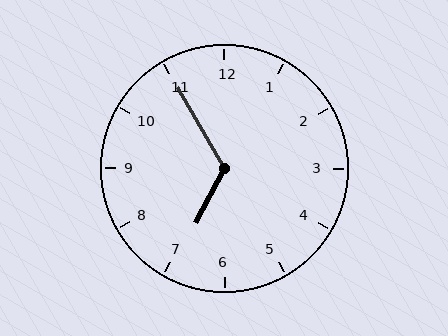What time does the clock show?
6:55.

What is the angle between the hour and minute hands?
Approximately 122 degrees.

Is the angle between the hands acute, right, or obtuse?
It is obtuse.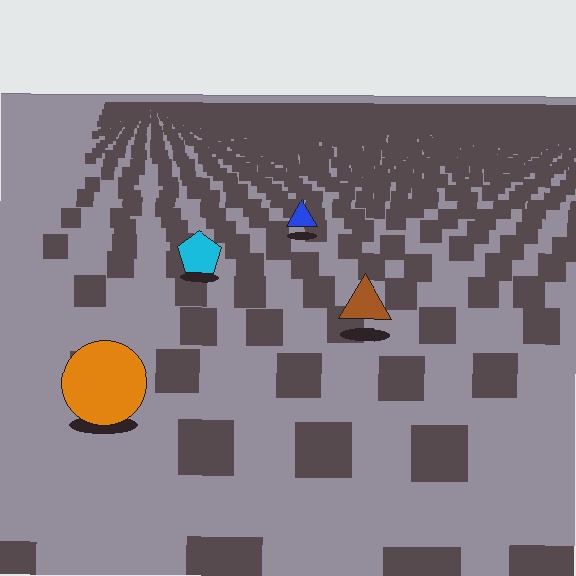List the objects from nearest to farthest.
From nearest to farthest: the orange circle, the brown triangle, the cyan pentagon, the blue triangle.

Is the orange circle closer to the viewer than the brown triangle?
Yes. The orange circle is closer — you can tell from the texture gradient: the ground texture is coarser near it.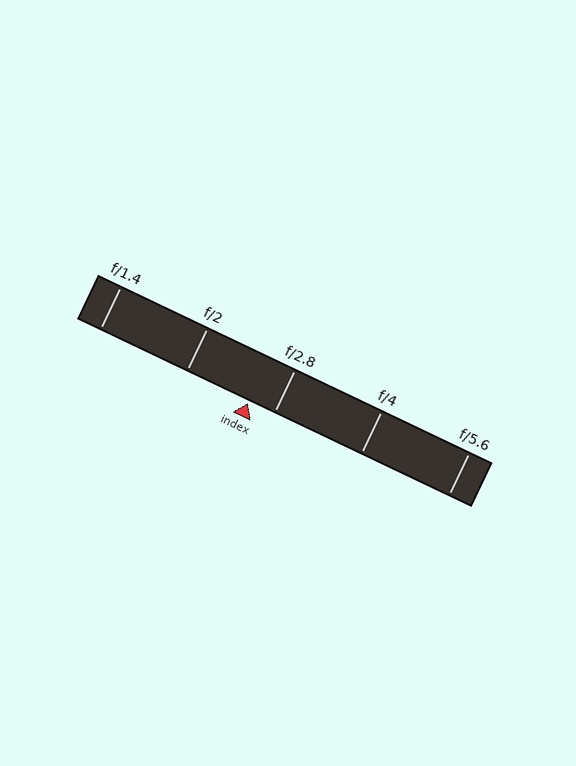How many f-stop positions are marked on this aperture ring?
There are 5 f-stop positions marked.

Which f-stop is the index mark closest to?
The index mark is closest to f/2.8.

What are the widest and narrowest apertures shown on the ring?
The widest aperture shown is f/1.4 and the narrowest is f/5.6.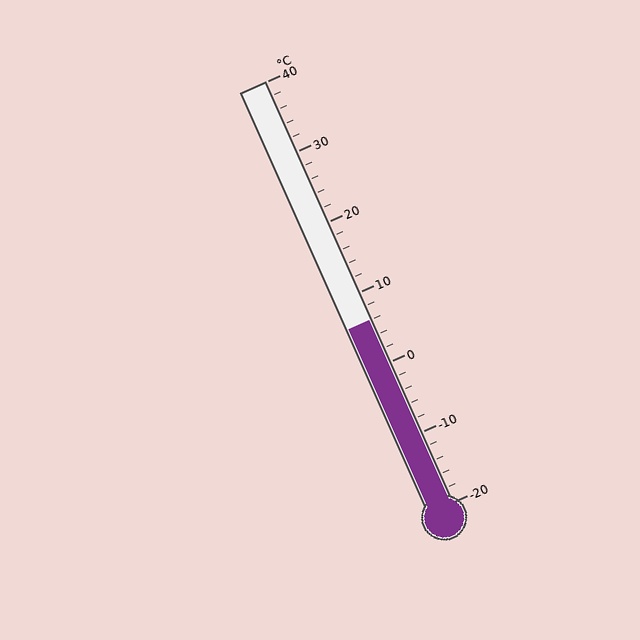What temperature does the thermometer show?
The thermometer shows approximately 6°C.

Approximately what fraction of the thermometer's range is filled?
The thermometer is filled to approximately 45% of its range.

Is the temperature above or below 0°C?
The temperature is above 0°C.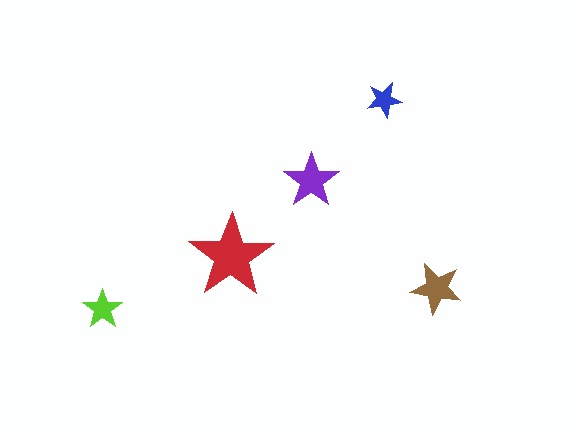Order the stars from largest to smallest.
the red one, the purple one, the brown one, the lime one, the blue one.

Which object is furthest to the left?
The lime star is leftmost.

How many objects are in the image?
There are 5 objects in the image.